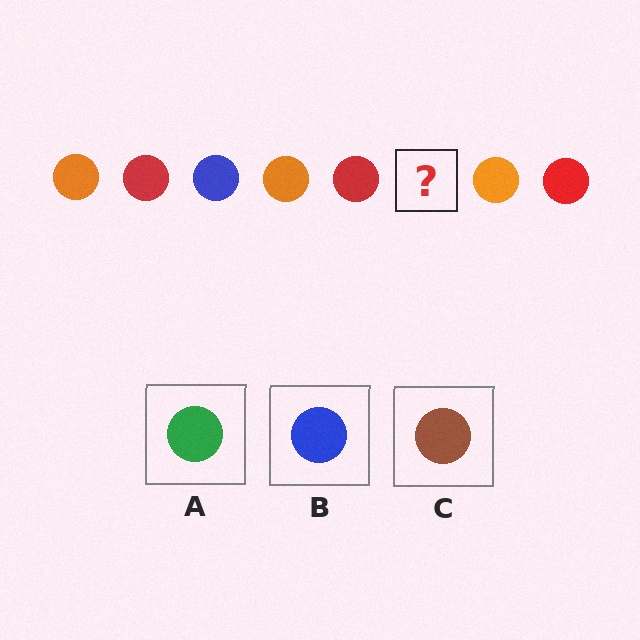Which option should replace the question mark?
Option B.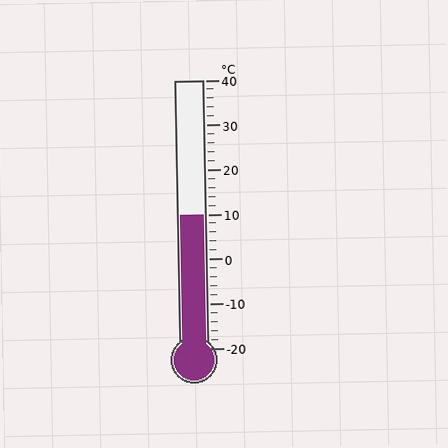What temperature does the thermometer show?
The thermometer shows approximately 10°C.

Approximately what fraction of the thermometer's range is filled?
The thermometer is filled to approximately 50% of its range.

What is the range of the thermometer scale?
The thermometer scale ranges from -20°C to 40°C.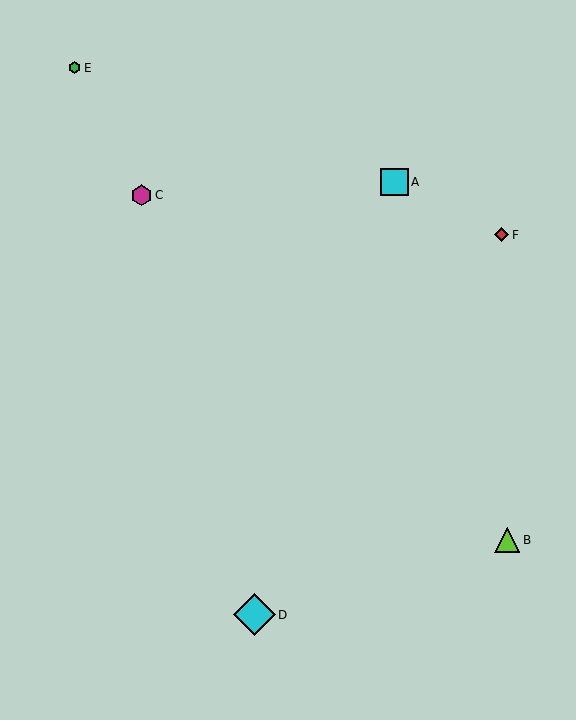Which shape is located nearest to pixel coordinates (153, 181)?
The magenta hexagon (labeled C) at (142, 195) is nearest to that location.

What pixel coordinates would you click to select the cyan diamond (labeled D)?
Click at (254, 615) to select the cyan diamond D.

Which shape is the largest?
The cyan diamond (labeled D) is the largest.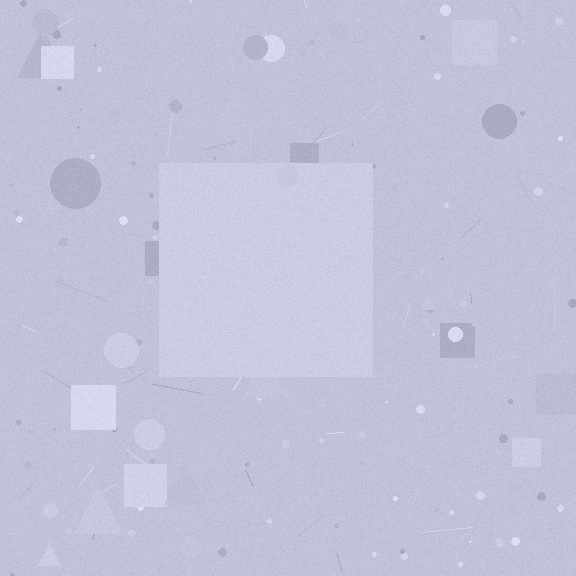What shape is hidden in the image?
A square is hidden in the image.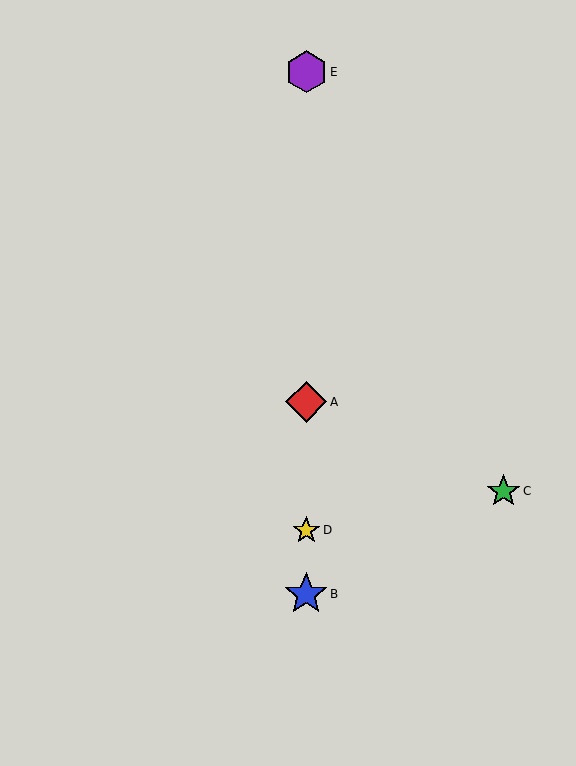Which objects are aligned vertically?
Objects A, B, D, E are aligned vertically.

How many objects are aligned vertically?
4 objects (A, B, D, E) are aligned vertically.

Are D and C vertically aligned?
No, D is at x≈306 and C is at x≈503.